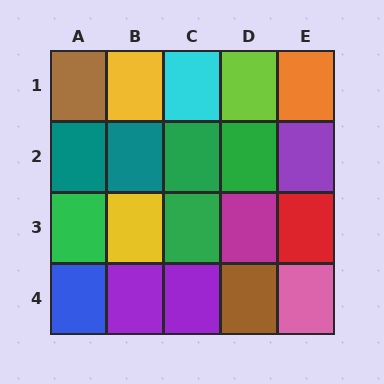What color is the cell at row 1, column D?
Lime.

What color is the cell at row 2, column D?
Green.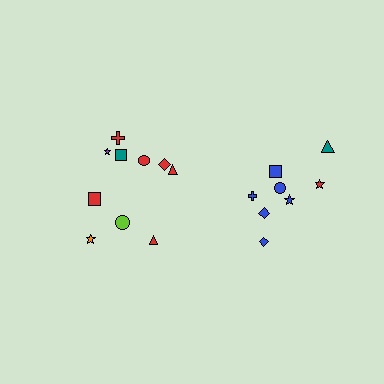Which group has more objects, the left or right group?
The left group.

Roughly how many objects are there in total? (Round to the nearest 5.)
Roughly 20 objects in total.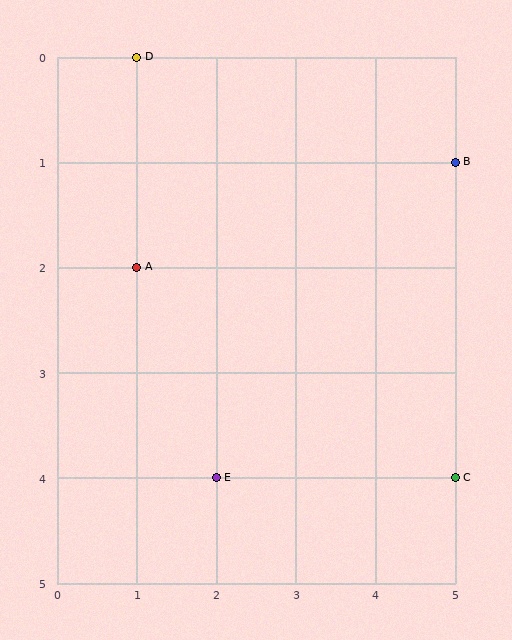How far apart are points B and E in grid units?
Points B and E are 3 columns and 3 rows apart (about 4.2 grid units diagonally).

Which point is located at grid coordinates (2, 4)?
Point E is at (2, 4).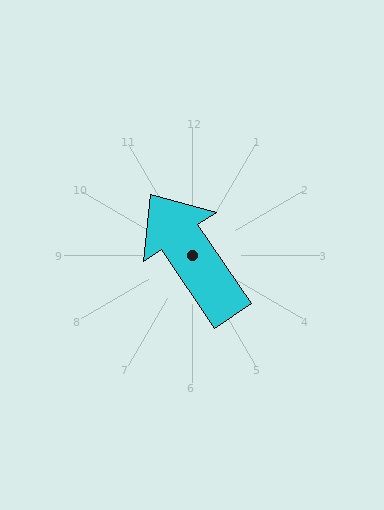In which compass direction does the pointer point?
Northwest.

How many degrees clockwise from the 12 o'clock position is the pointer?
Approximately 326 degrees.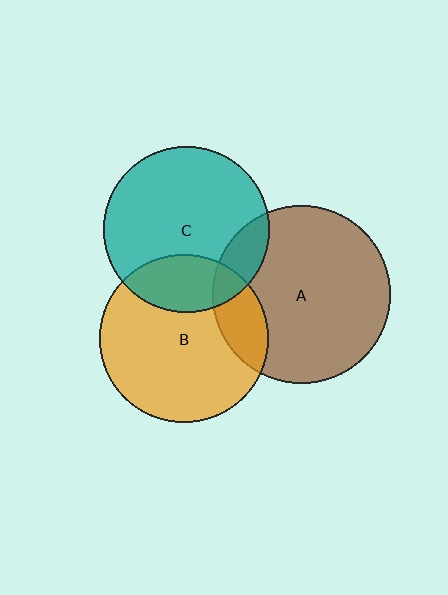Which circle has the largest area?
Circle A (brown).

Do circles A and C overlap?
Yes.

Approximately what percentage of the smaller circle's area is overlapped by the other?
Approximately 15%.